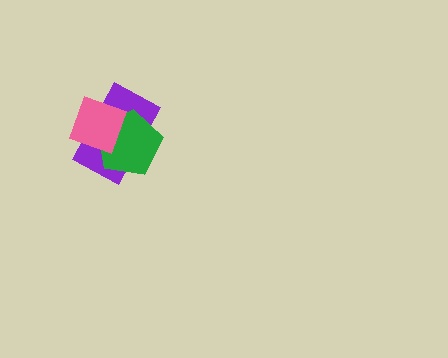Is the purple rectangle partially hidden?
Yes, it is partially covered by another shape.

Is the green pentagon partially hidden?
Yes, it is partially covered by another shape.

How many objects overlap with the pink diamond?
2 objects overlap with the pink diamond.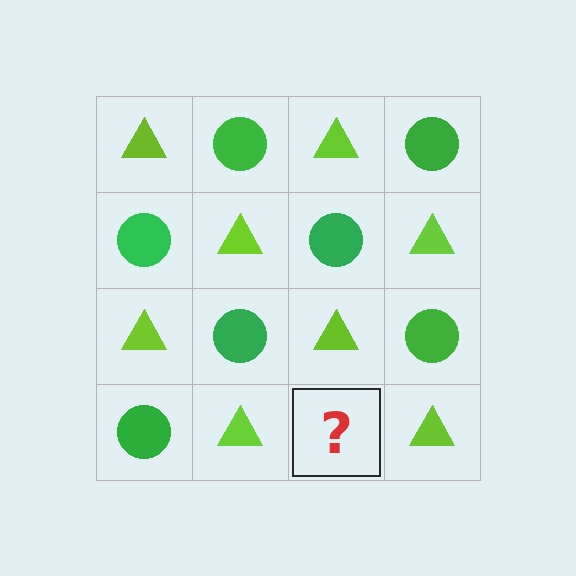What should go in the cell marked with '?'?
The missing cell should contain a green circle.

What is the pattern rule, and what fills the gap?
The rule is that it alternates lime triangle and green circle in a checkerboard pattern. The gap should be filled with a green circle.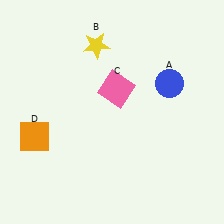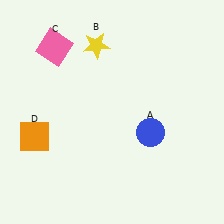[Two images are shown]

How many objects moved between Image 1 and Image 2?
2 objects moved between the two images.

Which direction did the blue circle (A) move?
The blue circle (A) moved down.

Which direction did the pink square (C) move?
The pink square (C) moved left.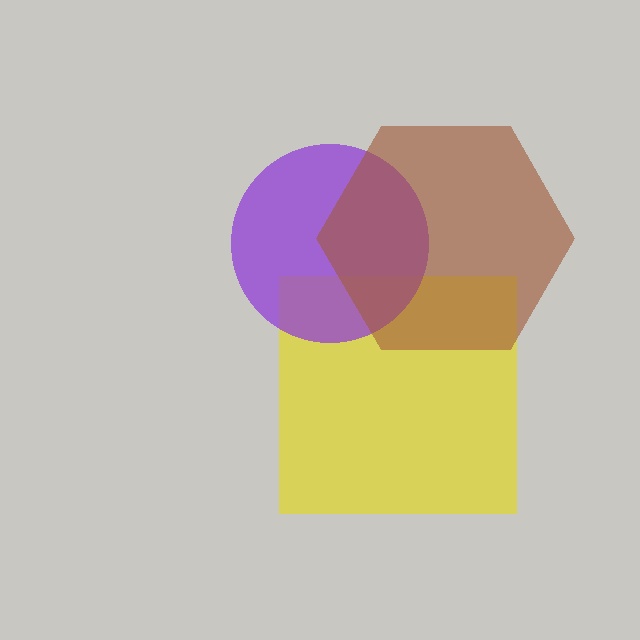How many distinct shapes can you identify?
There are 3 distinct shapes: a yellow square, a purple circle, a brown hexagon.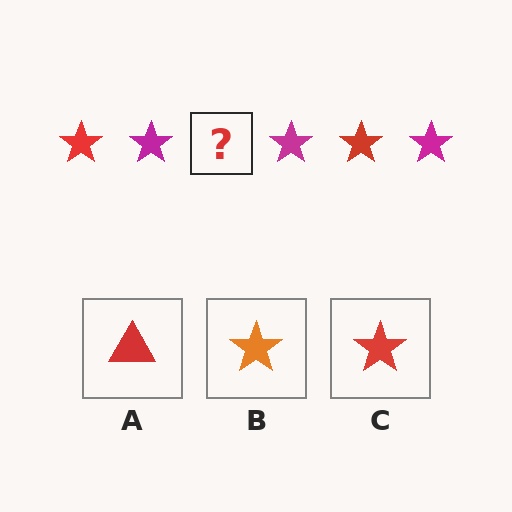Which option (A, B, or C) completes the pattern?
C.